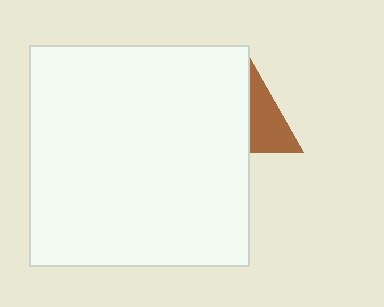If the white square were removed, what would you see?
You would see the complete brown triangle.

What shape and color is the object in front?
The object in front is a white square.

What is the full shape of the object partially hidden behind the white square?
The partially hidden object is a brown triangle.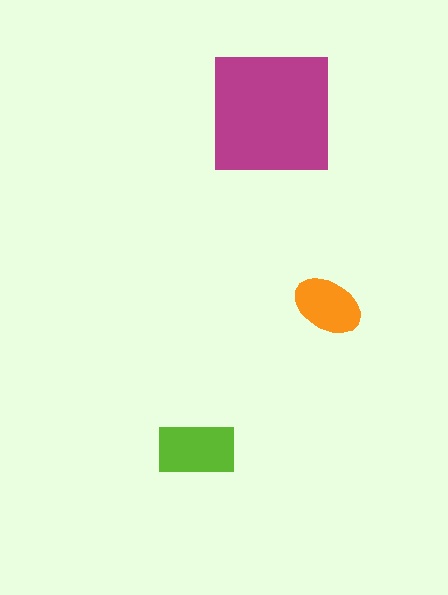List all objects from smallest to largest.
The orange ellipse, the lime rectangle, the magenta square.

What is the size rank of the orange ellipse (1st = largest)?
3rd.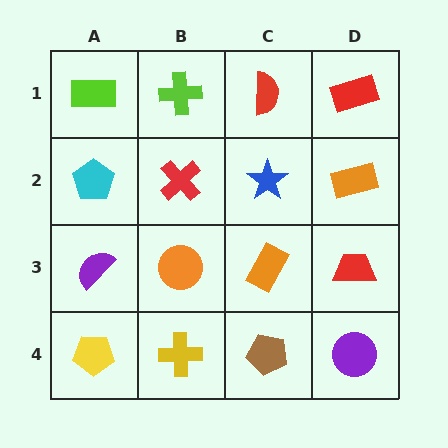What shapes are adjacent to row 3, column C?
A blue star (row 2, column C), a brown pentagon (row 4, column C), an orange circle (row 3, column B), a red trapezoid (row 3, column D).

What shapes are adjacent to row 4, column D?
A red trapezoid (row 3, column D), a brown pentagon (row 4, column C).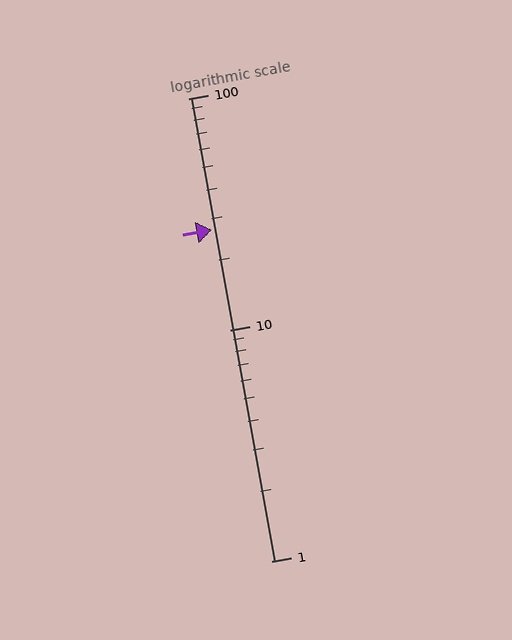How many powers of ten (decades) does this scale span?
The scale spans 2 decades, from 1 to 100.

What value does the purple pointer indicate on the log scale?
The pointer indicates approximately 27.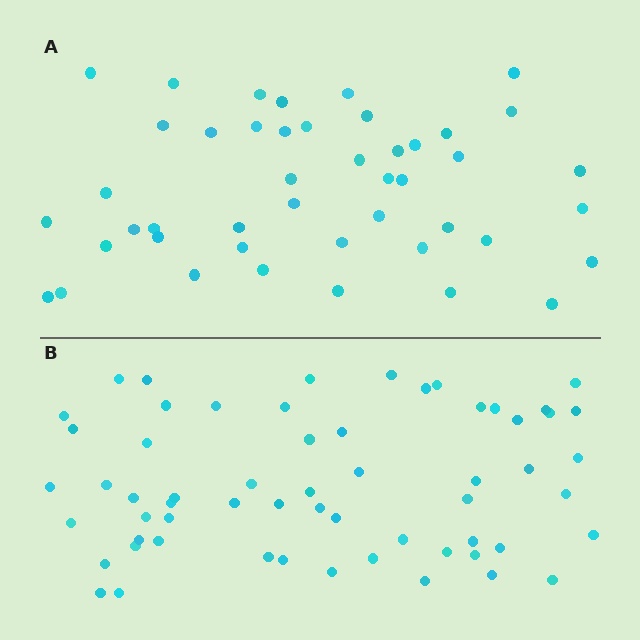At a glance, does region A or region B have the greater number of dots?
Region B (the bottom region) has more dots.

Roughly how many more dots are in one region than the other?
Region B has approximately 15 more dots than region A.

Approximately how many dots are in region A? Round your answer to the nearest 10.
About 40 dots. (The exact count is 45, which rounds to 40.)